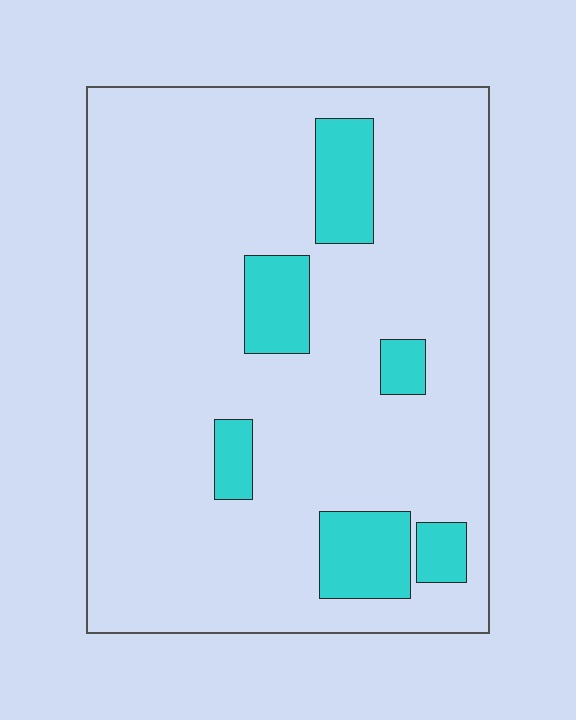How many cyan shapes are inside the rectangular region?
6.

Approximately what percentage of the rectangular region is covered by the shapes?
Approximately 15%.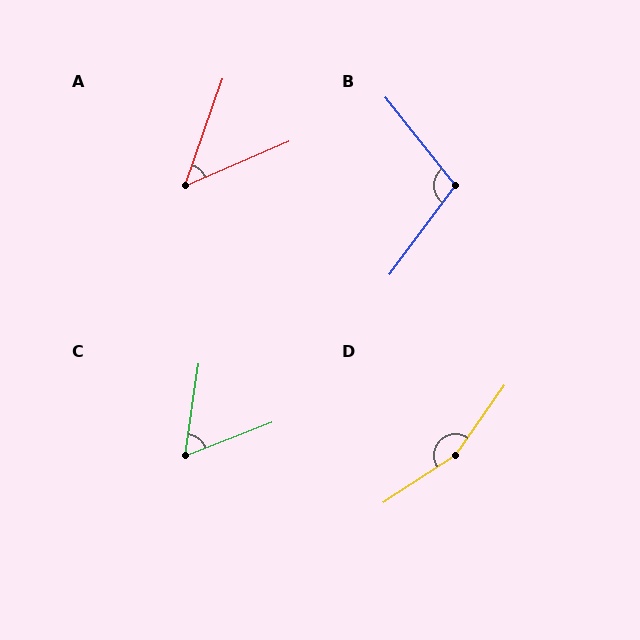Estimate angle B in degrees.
Approximately 105 degrees.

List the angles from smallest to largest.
A (47°), C (60°), B (105°), D (158°).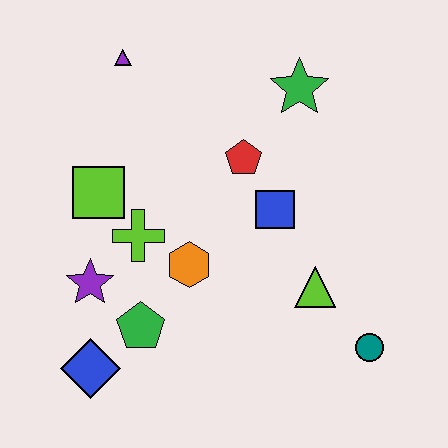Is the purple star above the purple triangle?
No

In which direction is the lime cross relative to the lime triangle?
The lime cross is to the left of the lime triangle.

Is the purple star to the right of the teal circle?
No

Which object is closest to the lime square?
The lime cross is closest to the lime square.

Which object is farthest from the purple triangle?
The teal circle is farthest from the purple triangle.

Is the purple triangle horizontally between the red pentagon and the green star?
No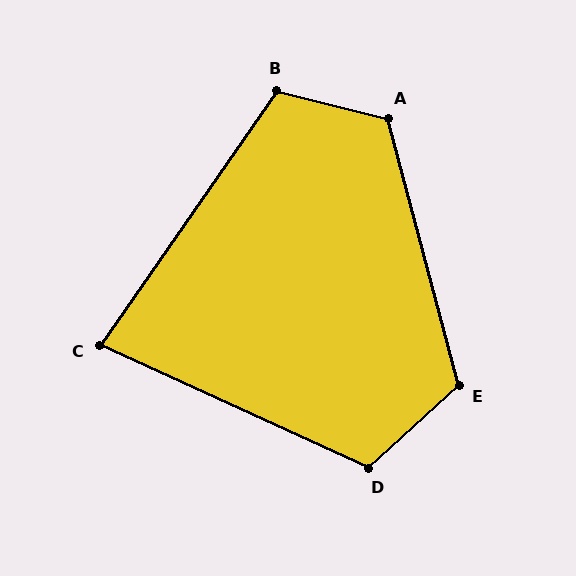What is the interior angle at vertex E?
Approximately 117 degrees (obtuse).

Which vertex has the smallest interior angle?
C, at approximately 80 degrees.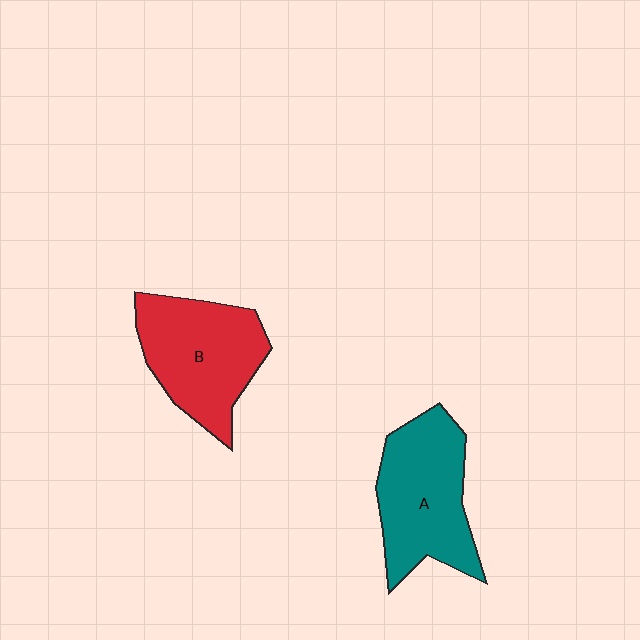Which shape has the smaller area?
Shape B (red).